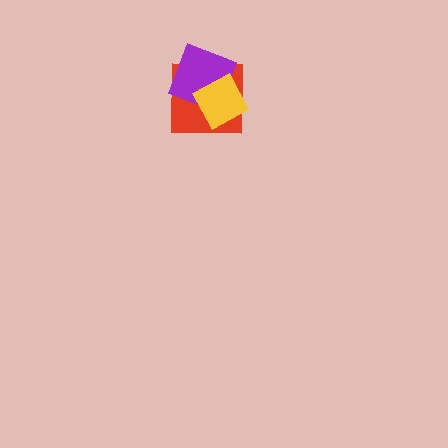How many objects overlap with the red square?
2 objects overlap with the red square.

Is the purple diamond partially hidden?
Yes, it is partially covered by another shape.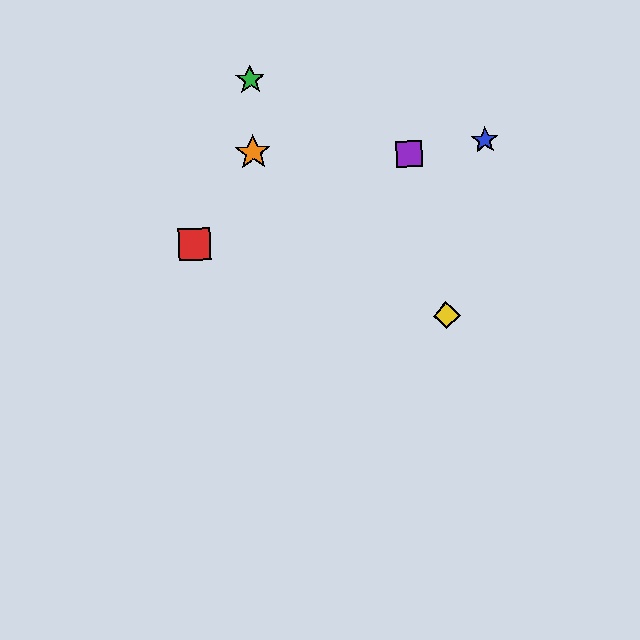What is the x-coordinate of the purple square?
The purple square is at x≈409.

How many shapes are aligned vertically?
2 shapes (the green star, the orange star) are aligned vertically.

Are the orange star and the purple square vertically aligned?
No, the orange star is at x≈253 and the purple square is at x≈409.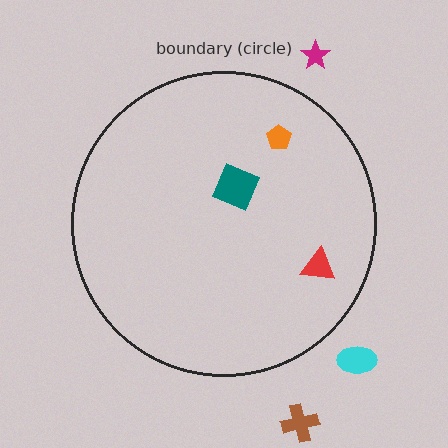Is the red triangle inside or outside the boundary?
Inside.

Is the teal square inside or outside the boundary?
Inside.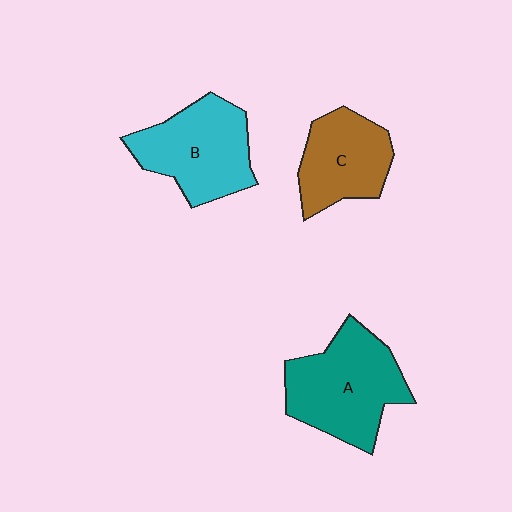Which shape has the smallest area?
Shape C (brown).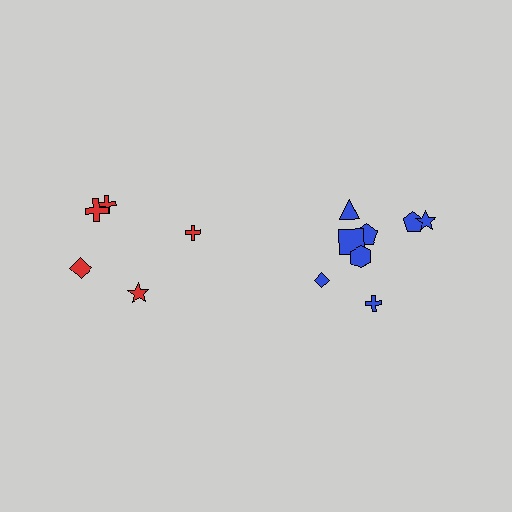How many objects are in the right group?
There are 8 objects.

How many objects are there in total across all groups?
There are 13 objects.